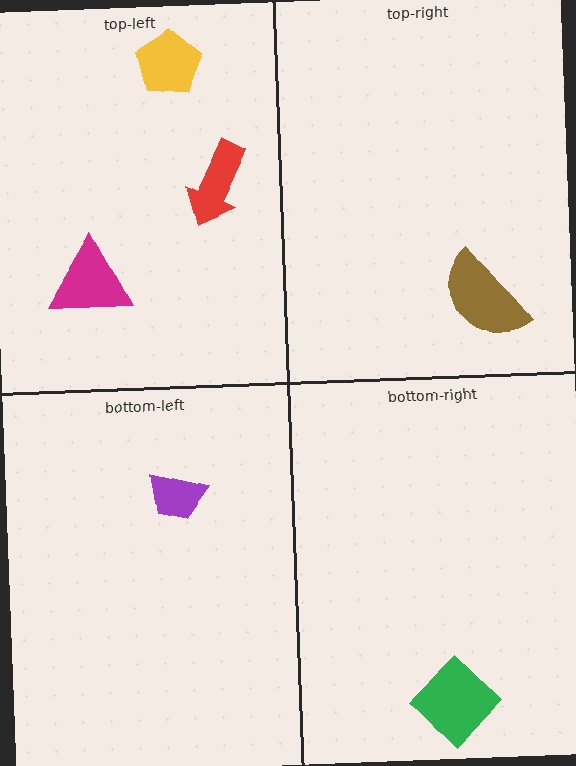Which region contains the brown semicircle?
The top-right region.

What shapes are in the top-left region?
The red arrow, the magenta triangle, the yellow pentagon.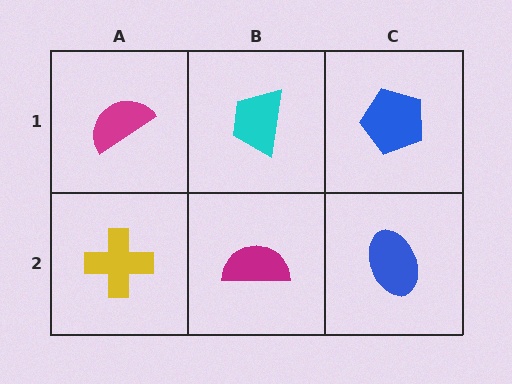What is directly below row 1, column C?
A blue ellipse.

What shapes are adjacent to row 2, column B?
A cyan trapezoid (row 1, column B), a yellow cross (row 2, column A), a blue ellipse (row 2, column C).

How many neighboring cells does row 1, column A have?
2.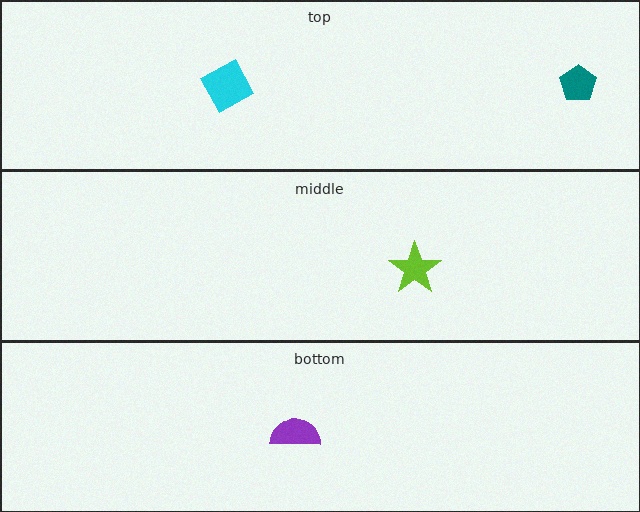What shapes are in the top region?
The teal pentagon, the cyan diamond.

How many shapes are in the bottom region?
1.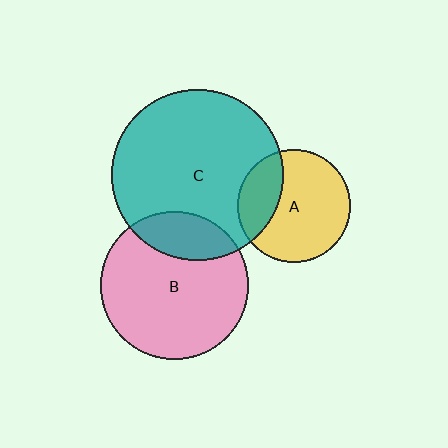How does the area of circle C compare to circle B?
Approximately 1.3 times.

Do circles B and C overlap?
Yes.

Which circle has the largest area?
Circle C (teal).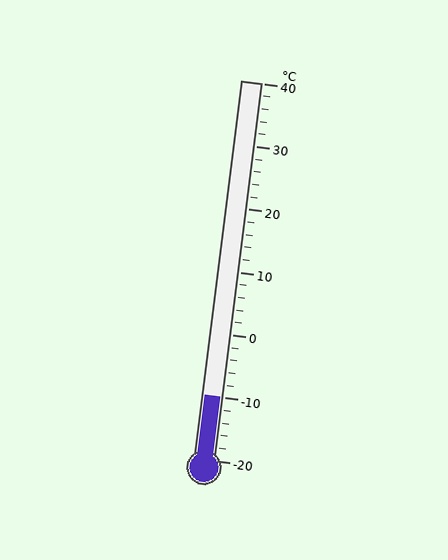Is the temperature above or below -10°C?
The temperature is at -10°C.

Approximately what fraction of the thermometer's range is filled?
The thermometer is filled to approximately 15% of its range.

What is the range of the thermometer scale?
The thermometer scale ranges from -20°C to 40°C.